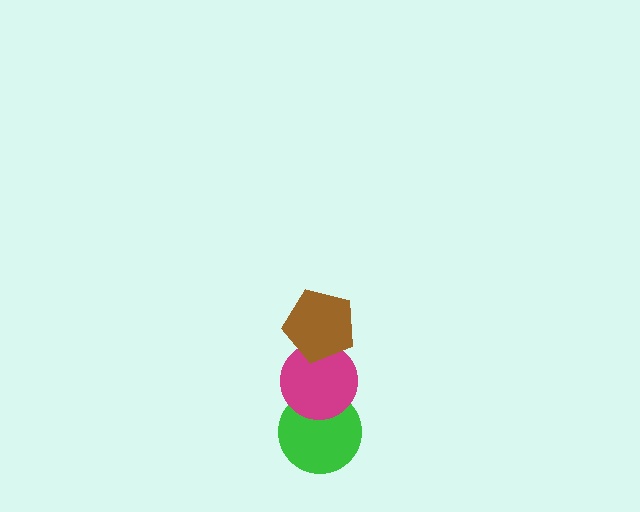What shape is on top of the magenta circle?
The brown pentagon is on top of the magenta circle.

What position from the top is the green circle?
The green circle is 3rd from the top.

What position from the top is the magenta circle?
The magenta circle is 2nd from the top.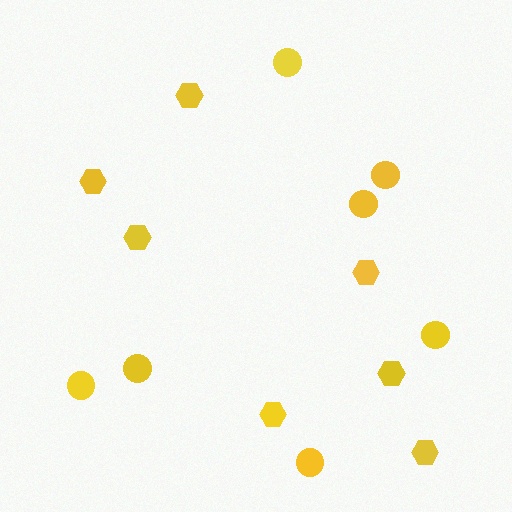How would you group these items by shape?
There are 2 groups: one group of hexagons (7) and one group of circles (7).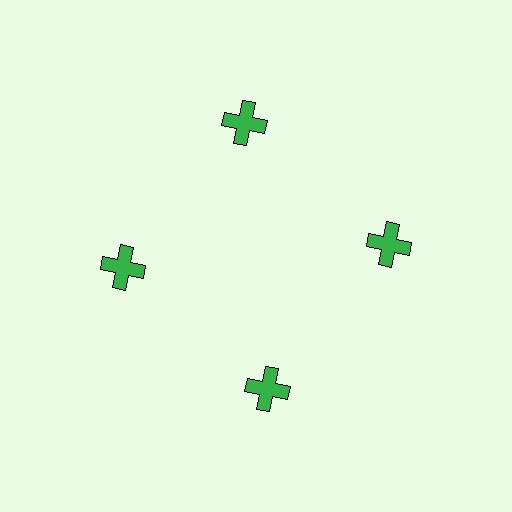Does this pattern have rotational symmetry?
Yes, this pattern has 4-fold rotational symmetry. It looks the same after rotating 90 degrees around the center.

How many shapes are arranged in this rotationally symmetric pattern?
There are 4 shapes, arranged in 4 groups of 1.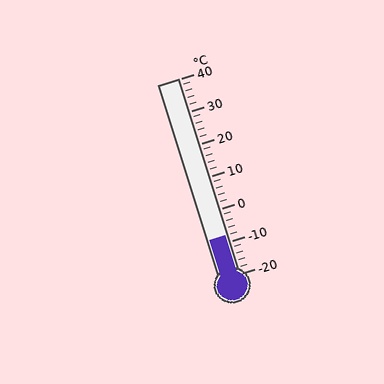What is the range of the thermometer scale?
The thermometer scale ranges from -20°C to 40°C.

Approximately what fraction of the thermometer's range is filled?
The thermometer is filled to approximately 20% of its range.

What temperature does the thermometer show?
The thermometer shows approximately -8°C.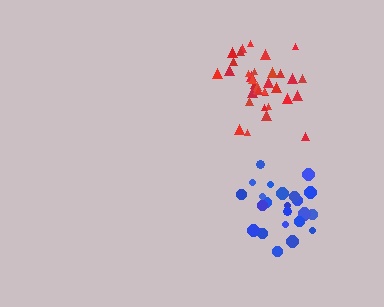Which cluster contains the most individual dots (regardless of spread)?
Red (35).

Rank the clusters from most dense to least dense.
red, blue.